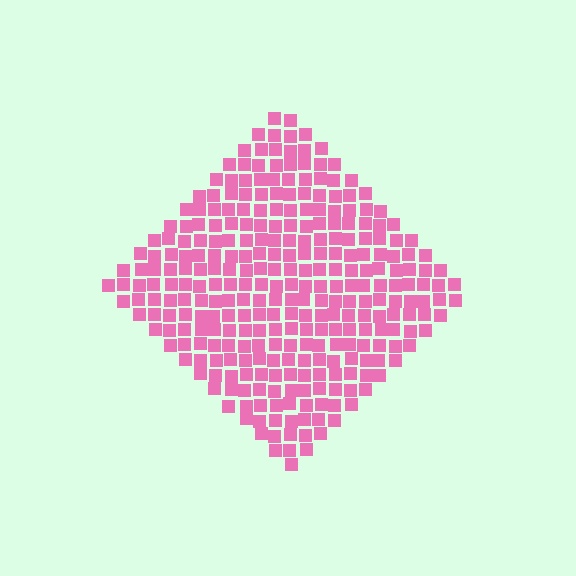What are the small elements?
The small elements are squares.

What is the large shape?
The large shape is a diamond.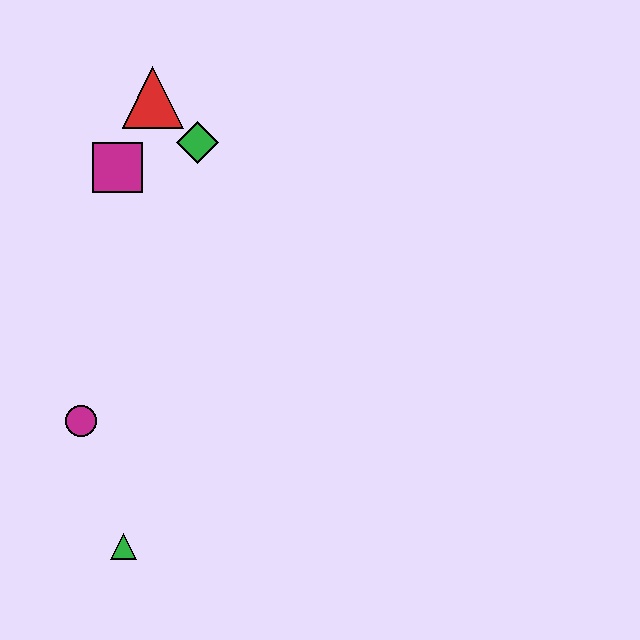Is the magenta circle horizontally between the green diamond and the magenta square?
No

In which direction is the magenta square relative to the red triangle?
The magenta square is below the red triangle.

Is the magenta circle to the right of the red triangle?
No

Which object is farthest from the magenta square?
The green triangle is farthest from the magenta square.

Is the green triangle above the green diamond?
No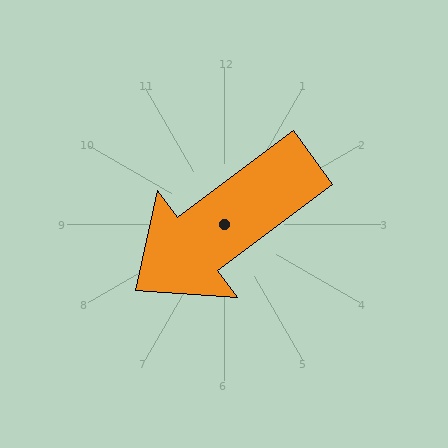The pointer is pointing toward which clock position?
Roughly 8 o'clock.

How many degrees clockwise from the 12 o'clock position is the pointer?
Approximately 233 degrees.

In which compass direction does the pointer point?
Southwest.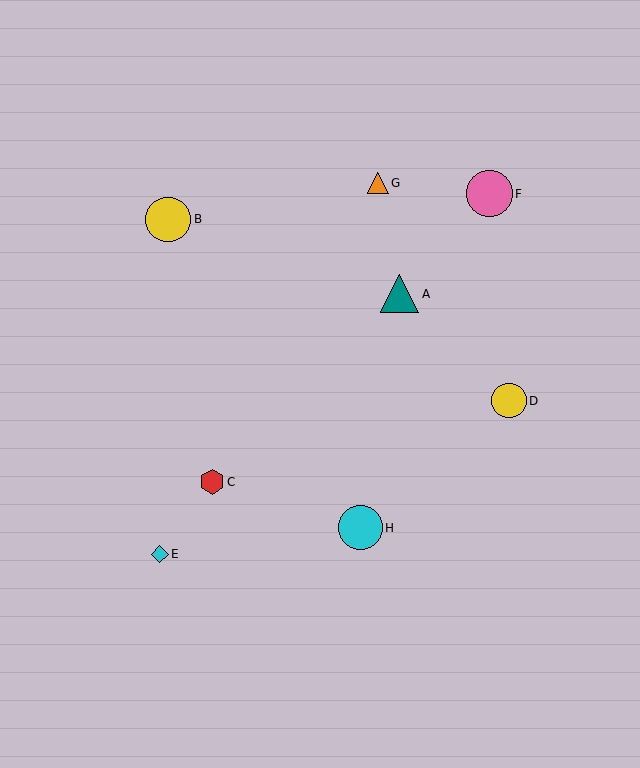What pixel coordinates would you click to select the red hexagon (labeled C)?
Click at (212, 482) to select the red hexagon C.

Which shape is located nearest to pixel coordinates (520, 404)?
The yellow circle (labeled D) at (509, 401) is nearest to that location.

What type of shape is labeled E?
Shape E is a cyan diamond.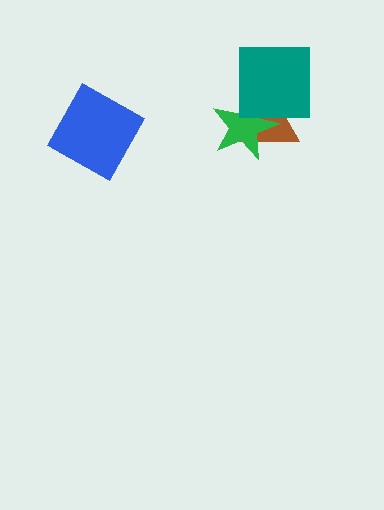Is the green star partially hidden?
Yes, it is partially covered by another shape.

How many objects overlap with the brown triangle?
2 objects overlap with the brown triangle.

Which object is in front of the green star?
The teal square is in front of the green star.